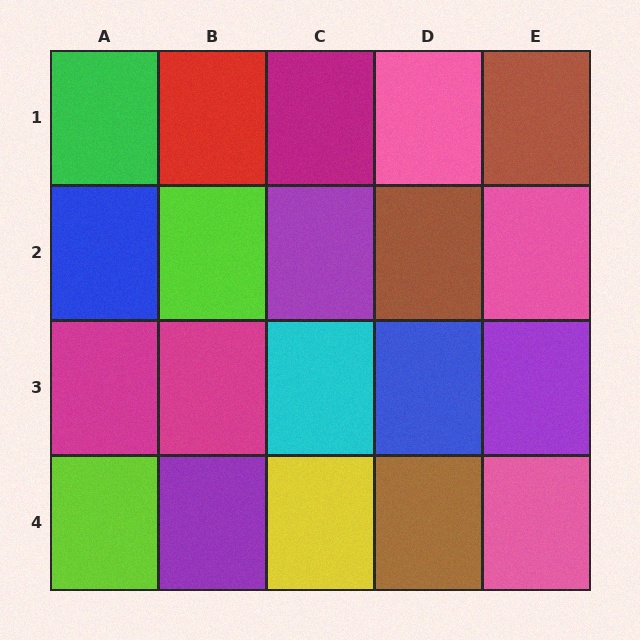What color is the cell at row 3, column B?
Magenta.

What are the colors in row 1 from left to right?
Green, red, magenta, pink, brown.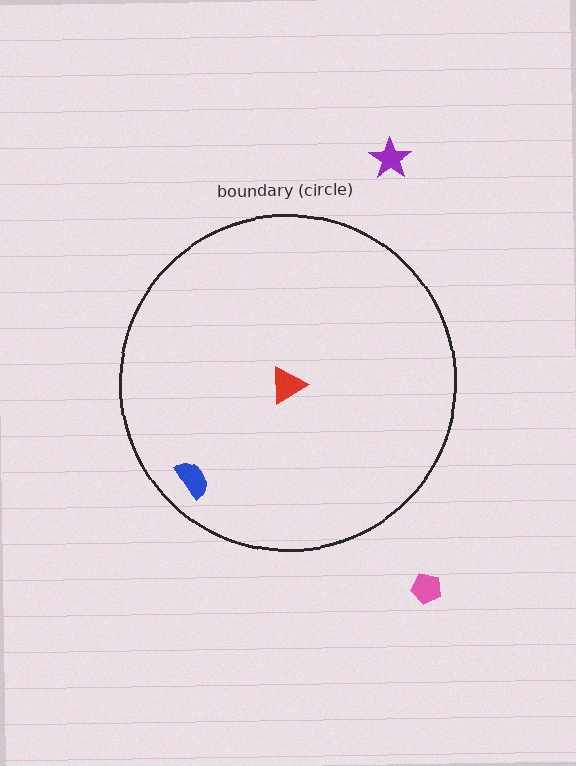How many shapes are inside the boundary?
2 inside, 2 outside.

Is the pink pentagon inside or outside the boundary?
Outside.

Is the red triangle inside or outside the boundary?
Inside.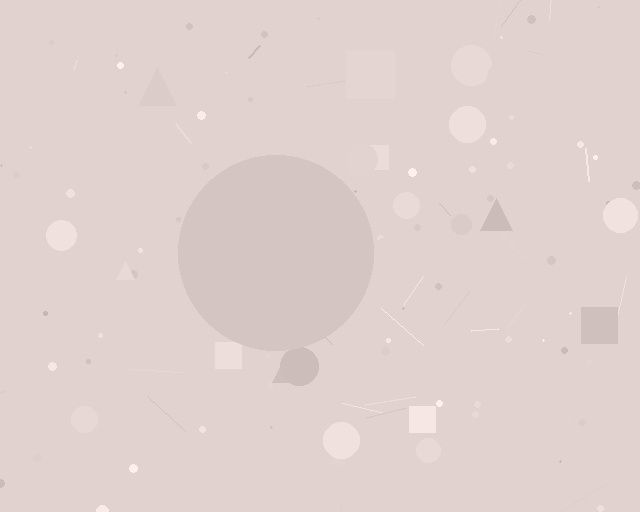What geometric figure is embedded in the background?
A circle is embedded in the background.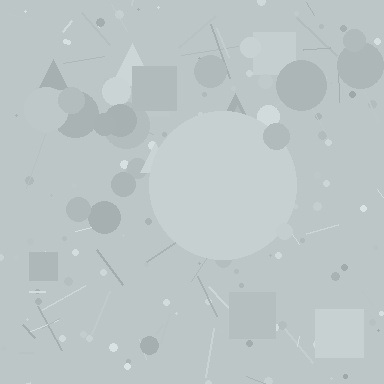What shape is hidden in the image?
A circle is hidden in the image.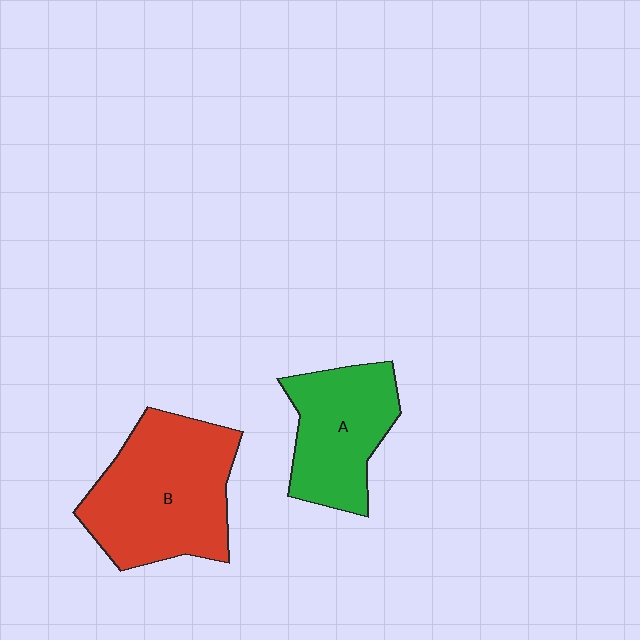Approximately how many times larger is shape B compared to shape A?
Approximately 1.4 times.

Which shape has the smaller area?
Shape A (green).